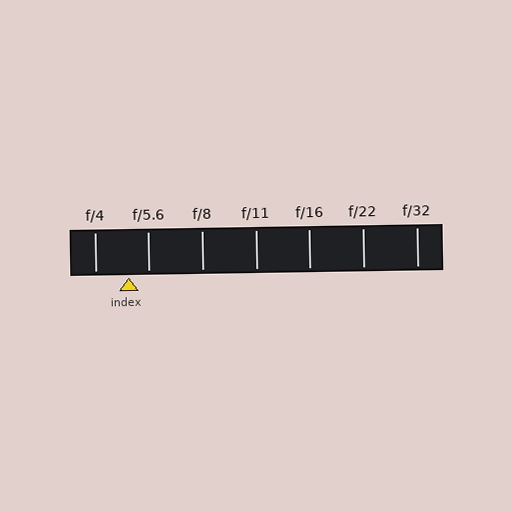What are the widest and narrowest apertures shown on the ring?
The widest aperture shown is f/4 and the narrowest is f/32.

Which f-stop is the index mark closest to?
The index mark is closest to f/5.6.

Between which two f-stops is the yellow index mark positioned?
The index mark is between f/4 and f/5.6.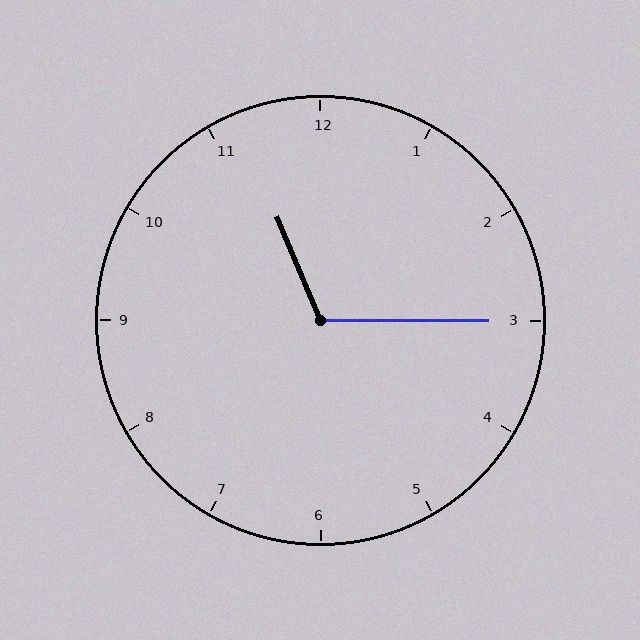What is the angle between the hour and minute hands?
Approximately 112 degrees.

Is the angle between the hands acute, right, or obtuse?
It is obtuse.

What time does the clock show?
11:15.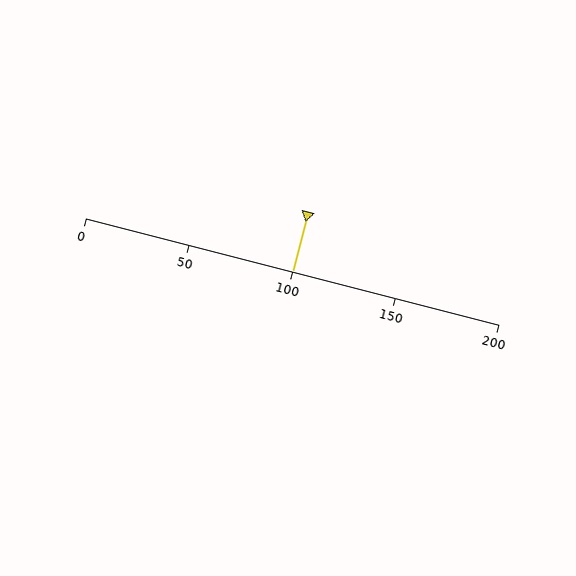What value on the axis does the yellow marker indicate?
The marker indicates approximately 100.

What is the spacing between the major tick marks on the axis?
The major ticks are spaced 50 apart.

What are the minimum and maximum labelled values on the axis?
The axis runs from 0 to 200.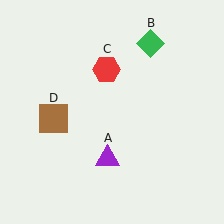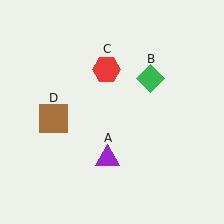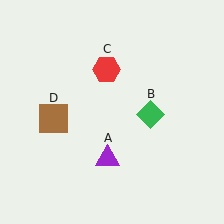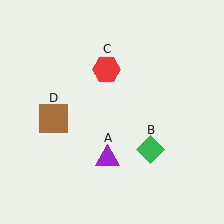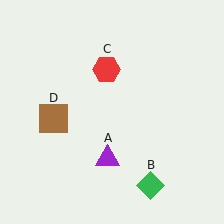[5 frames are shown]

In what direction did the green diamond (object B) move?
The green diamond (object B) moved down.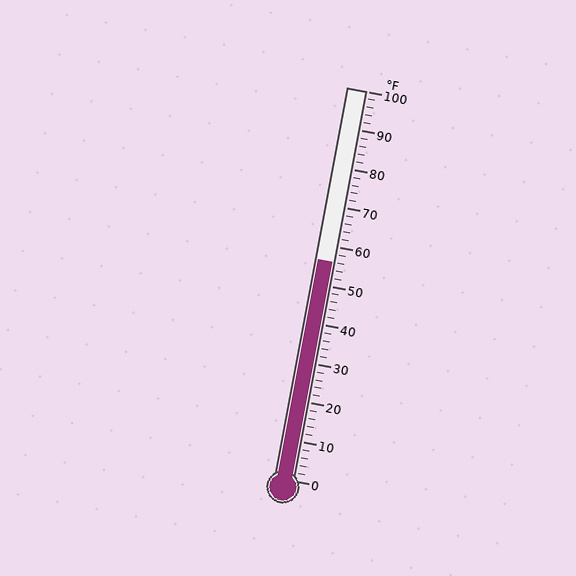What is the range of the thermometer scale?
The thermometer scale ranges from 0°F to 100°F.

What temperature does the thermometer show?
The thermometer shows approximately 56°F.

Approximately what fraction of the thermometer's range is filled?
The thermometer is filled to approximately 55% of its range.